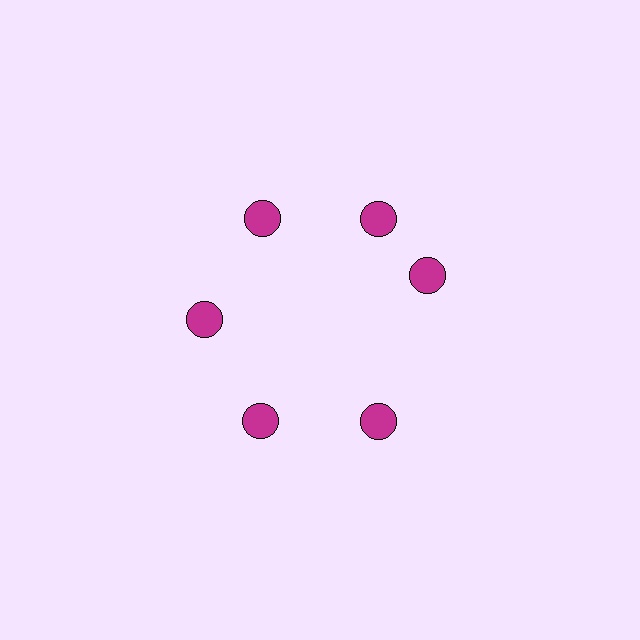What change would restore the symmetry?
The symmetry would be restored by rotating it back into even spacing with its neighbors so that all 6 circles sit at equal angles and equal distance from the center.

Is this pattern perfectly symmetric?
No. The 6 magenta circles are arranged in a ring, but one element near the 3 o'clock position is rotated out of alignment along the ring, breaking the 6-fold rotational symmetry.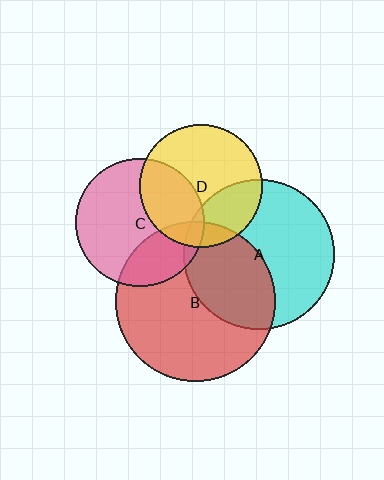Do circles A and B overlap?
Yes.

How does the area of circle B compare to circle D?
Approximately 1.7 times.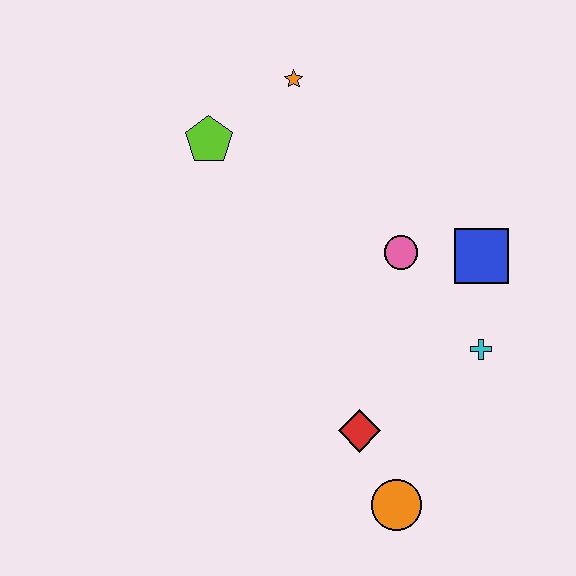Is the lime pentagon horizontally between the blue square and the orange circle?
No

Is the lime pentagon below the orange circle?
No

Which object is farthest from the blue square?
The lime pentagon is farthest from the blue square.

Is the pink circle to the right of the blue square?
No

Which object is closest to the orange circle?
The red diamond is closest to the orange circle.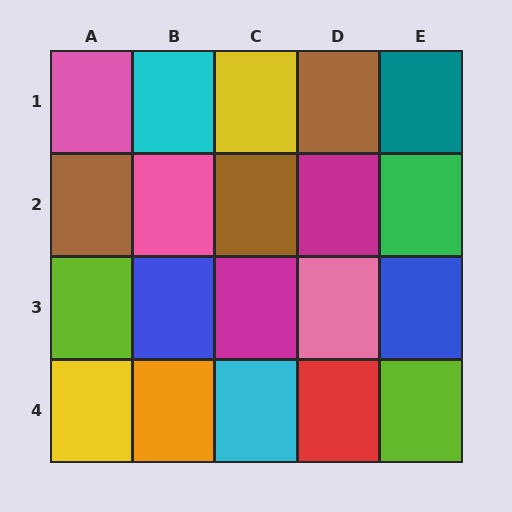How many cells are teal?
1 cell is teal.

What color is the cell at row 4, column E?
Lime.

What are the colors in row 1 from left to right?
Pink, cyan, yellow, brown, teal.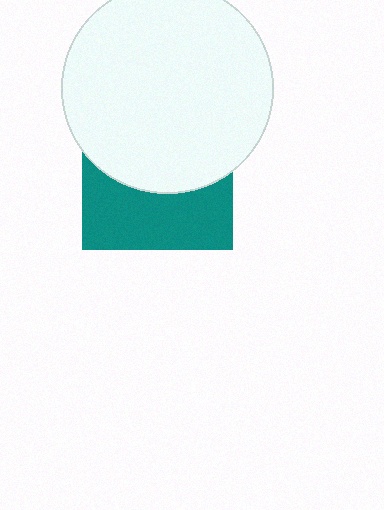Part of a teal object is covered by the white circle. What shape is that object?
It is a square.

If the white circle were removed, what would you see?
You would see the complete teal square.